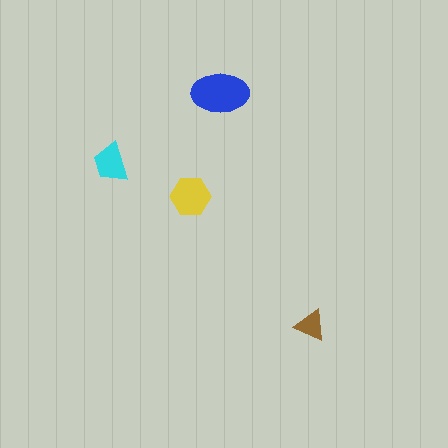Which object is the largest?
The blue ellipse.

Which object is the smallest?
The brown triangle.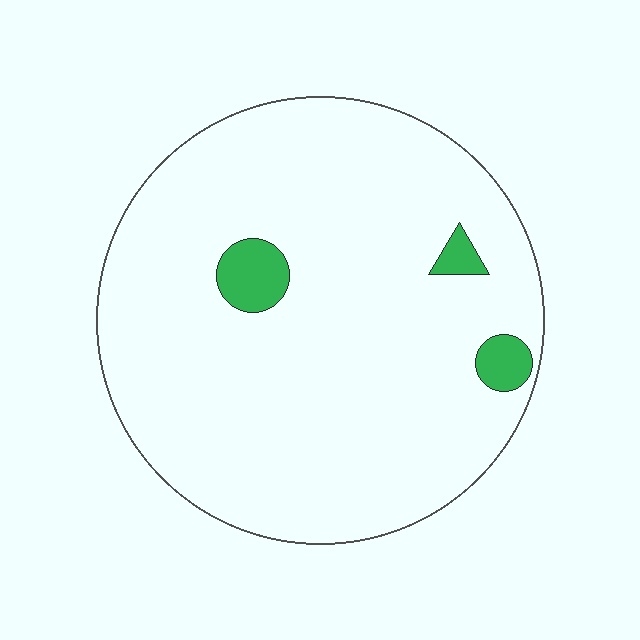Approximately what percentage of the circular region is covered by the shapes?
Approximately 5%.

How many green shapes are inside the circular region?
3.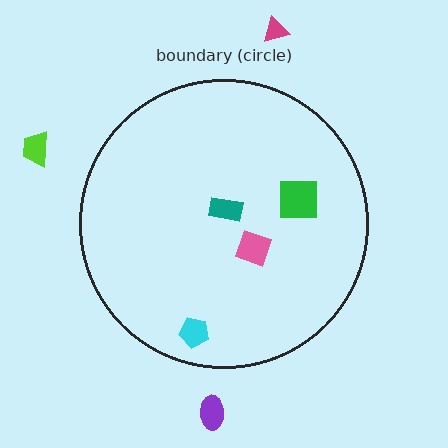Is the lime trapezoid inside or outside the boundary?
Outside.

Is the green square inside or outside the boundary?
Inside.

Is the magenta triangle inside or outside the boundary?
Outside.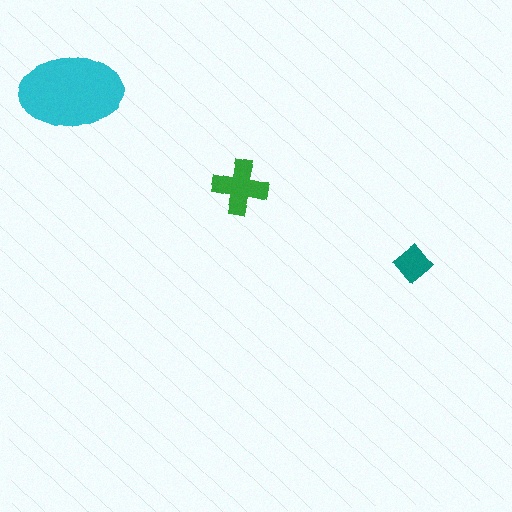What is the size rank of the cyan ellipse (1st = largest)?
1st.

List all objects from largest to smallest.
The cyan ellipse, the green cross, the teal diamond.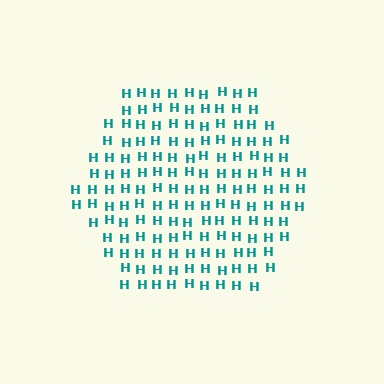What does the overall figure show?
The overall figure shows a hexagon.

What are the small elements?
The small elements are letter H's.